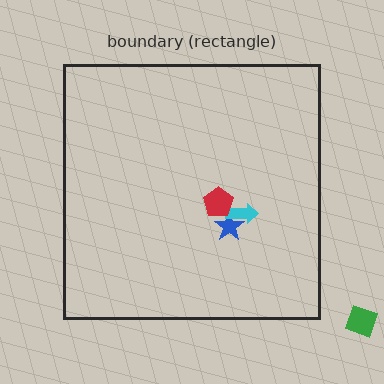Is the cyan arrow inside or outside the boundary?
Inside.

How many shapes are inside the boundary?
3 inside, 1 outside.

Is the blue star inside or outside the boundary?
Inside.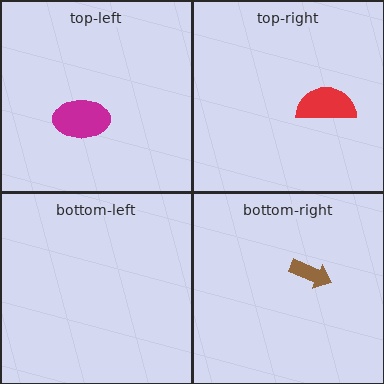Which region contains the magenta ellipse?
The top-left region.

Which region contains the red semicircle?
The top-right region.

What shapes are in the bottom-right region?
The brown arrow.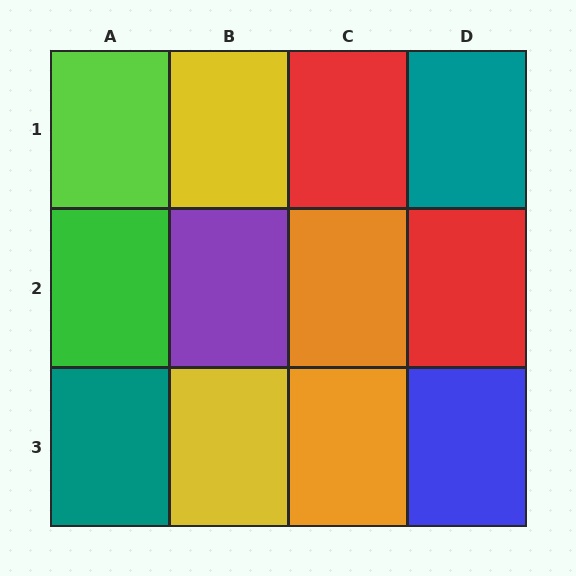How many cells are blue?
1 cell is blue.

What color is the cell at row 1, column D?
Teal.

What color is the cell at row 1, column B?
Yellow.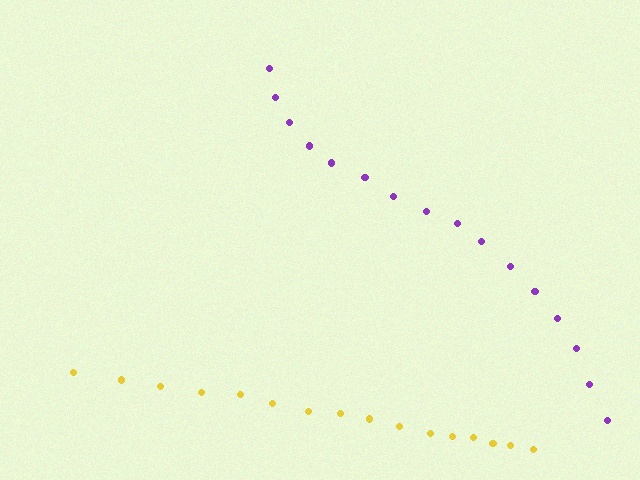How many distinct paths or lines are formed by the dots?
There are 2 distinct paths.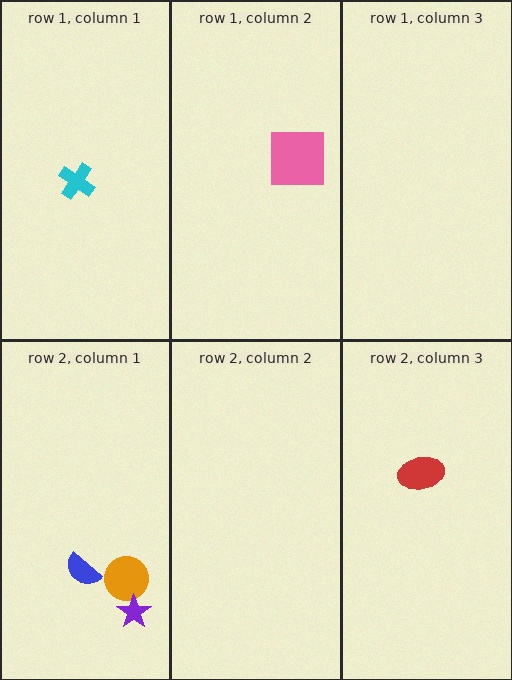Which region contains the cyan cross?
The row 1, column 1 region.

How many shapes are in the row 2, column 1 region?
3.